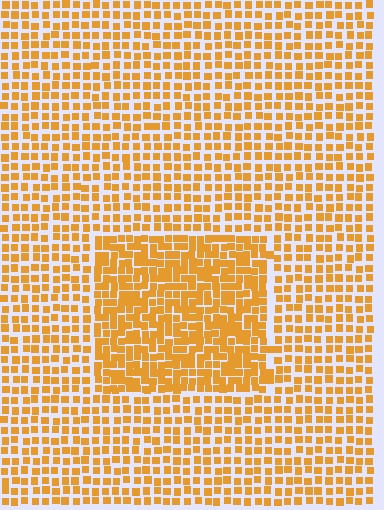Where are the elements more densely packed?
The elements are more densely packed inside the rectangle boundary.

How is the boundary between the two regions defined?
The boundary is defined by a change in element density (approximately 1.7x ratio). All elements are the same color, size, and shape.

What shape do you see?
I see a rectangle.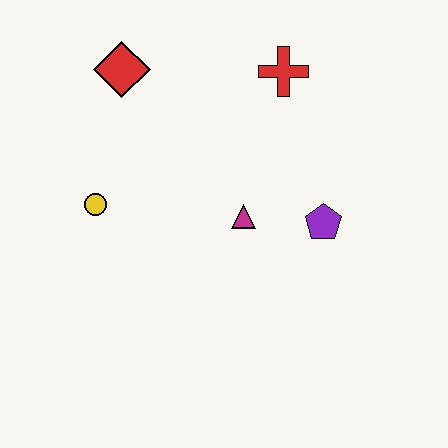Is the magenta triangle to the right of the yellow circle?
Yes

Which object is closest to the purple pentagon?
The magenta triangle is closest to the purple pentagon.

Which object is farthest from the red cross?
The yellow circle is farthest from the red cross.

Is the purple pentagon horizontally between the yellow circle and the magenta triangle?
No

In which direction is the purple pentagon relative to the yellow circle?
The purple pentagon is to the right of the yellow circle.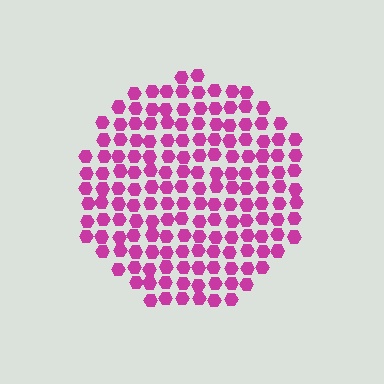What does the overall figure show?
The overall figure shows a circle.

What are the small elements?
The small elements are hexagons.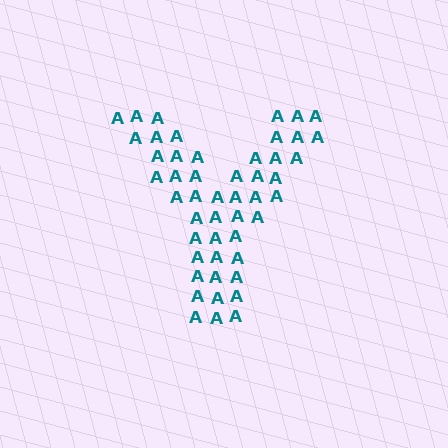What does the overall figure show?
The overall figure shows the letter Y.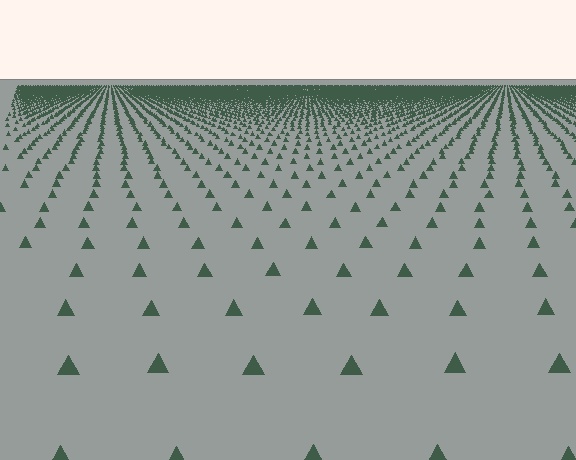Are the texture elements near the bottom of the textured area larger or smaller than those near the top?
Larger. Near the bottom, elements are closer to the viewer and appear at a bigger on-screen size.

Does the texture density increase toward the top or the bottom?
Density increases toward the top.